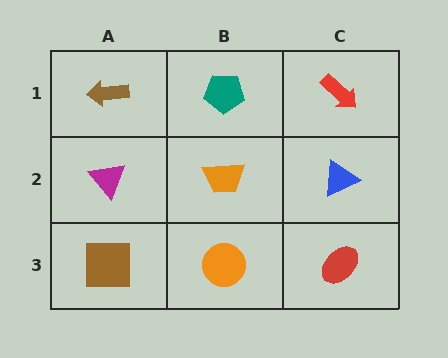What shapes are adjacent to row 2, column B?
A teal pentagon (row 1, column B), an orange circle (row 3, column B), a magenta triangle (row 2, column A), a blue triangle (row 2, column C).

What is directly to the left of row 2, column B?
A magenta triangle.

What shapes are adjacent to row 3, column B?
An orange trapezoid (row 2, column B), a brown square (row 3, column A), a red ellipse (row 3, column C).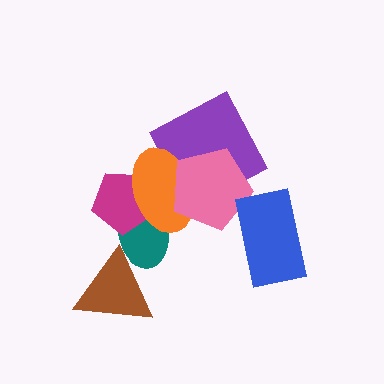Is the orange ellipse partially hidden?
Yes, it is partially covered by another shape.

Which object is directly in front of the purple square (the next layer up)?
The orange ellipse is directly in front of the purple square.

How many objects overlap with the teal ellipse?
3 objects overlap with the teal ellipse.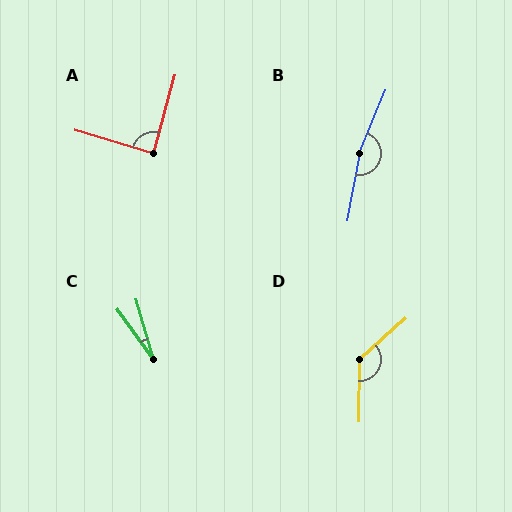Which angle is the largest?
B, at approximately 167 degrees.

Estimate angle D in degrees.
Approximately 133 degrees.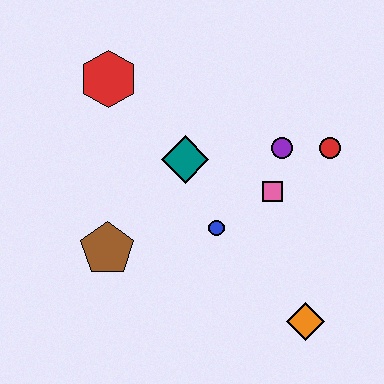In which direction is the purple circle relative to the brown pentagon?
The purple circle is to the right of the brown pentagon.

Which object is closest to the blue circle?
The pink square is closest to the blue circle.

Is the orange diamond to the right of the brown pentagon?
Yes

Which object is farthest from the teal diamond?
The orange diamond is farthest from the teal diamond.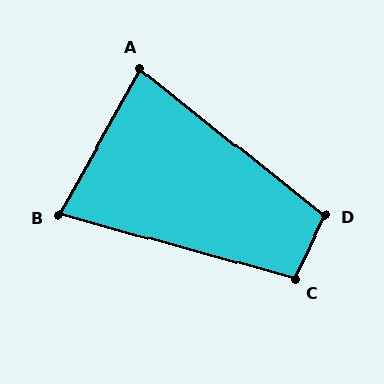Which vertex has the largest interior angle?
D, at approximately 103 degrees.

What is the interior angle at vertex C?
Approximately 100 degrees (obtuse).